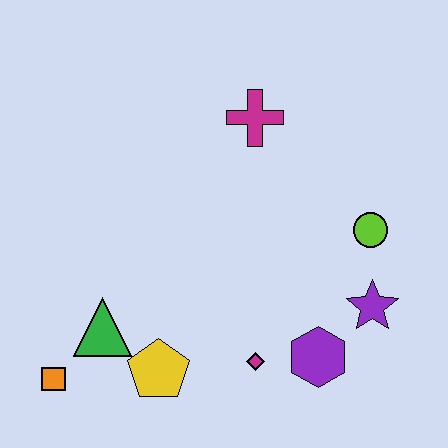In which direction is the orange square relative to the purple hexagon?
The orange square is to the left of the purple hexagon.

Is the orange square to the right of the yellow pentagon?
No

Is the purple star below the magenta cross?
Yes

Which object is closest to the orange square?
The green triangle is closest to the orange square.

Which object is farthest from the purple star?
The orange square is farthest from the purple star.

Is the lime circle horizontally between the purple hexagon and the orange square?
No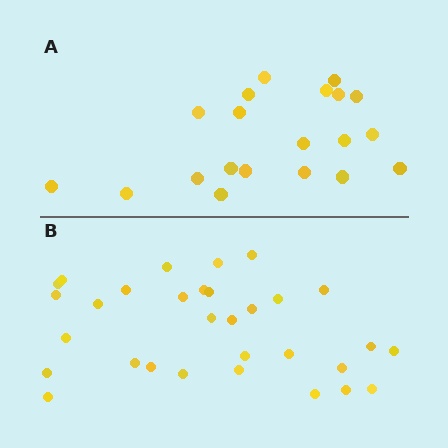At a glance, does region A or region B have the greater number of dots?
Region B (the bottom region) has more dots.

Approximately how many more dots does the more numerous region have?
Region B has roughly 12 or so more dots than region A.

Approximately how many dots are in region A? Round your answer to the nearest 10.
About 20 dots.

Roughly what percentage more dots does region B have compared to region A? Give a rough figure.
About 55% more.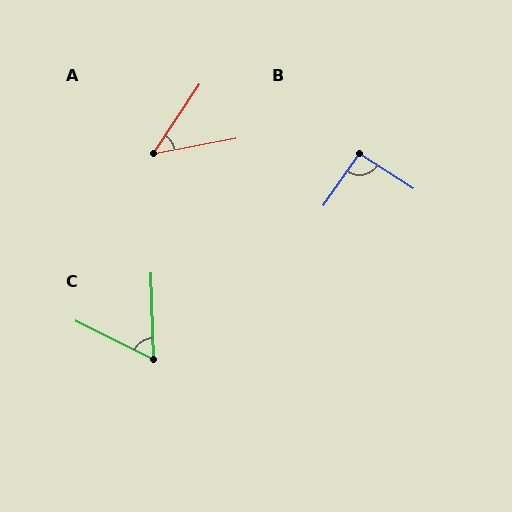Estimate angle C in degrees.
Approximately 62 degrees.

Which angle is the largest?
B, at approximately 92 degrees.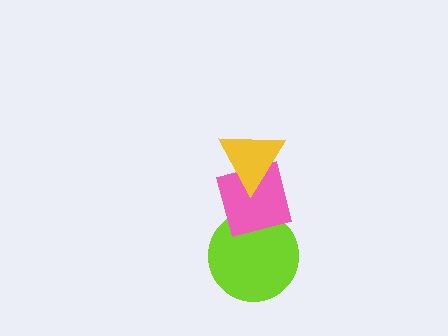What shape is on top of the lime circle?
The pink square is on top of the lime circle.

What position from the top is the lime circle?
The lime circle is 3rd from the top.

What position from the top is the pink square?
The pink square is 2nd from the top.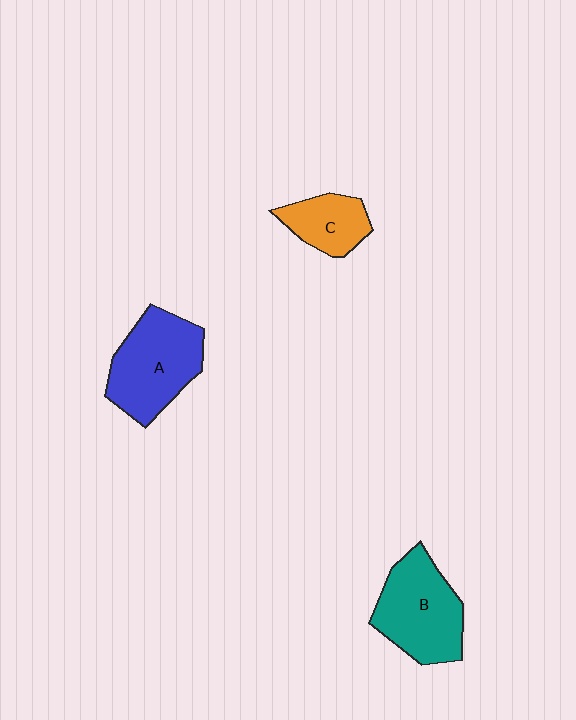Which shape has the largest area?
Shape A (blue).